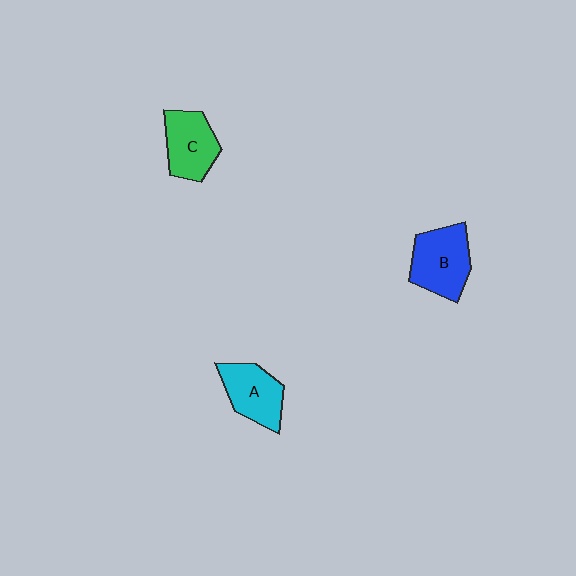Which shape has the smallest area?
Shape A (cyan).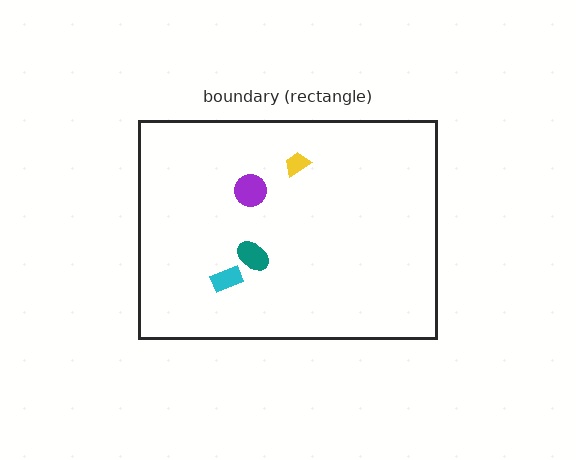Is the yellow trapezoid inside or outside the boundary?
Inside.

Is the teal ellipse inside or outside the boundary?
Inside.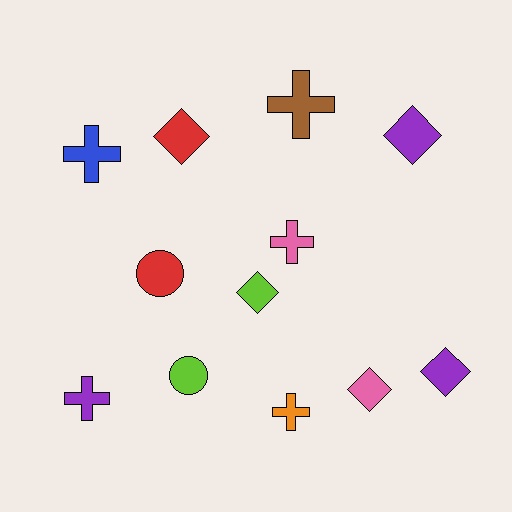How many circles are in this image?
There are 2 circles.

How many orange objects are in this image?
There is 1 orange object.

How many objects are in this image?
There are 12 objects.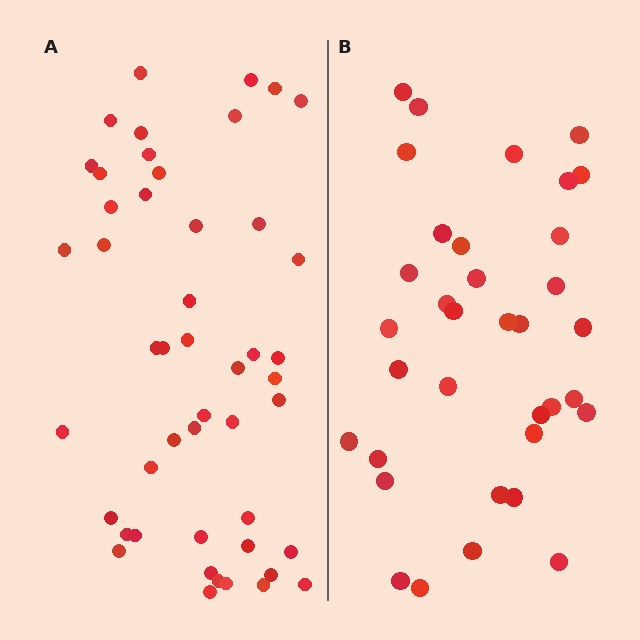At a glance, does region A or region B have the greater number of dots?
Region A (the left region) has more dots.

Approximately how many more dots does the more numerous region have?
Region A has approximately 15 more dots than region B.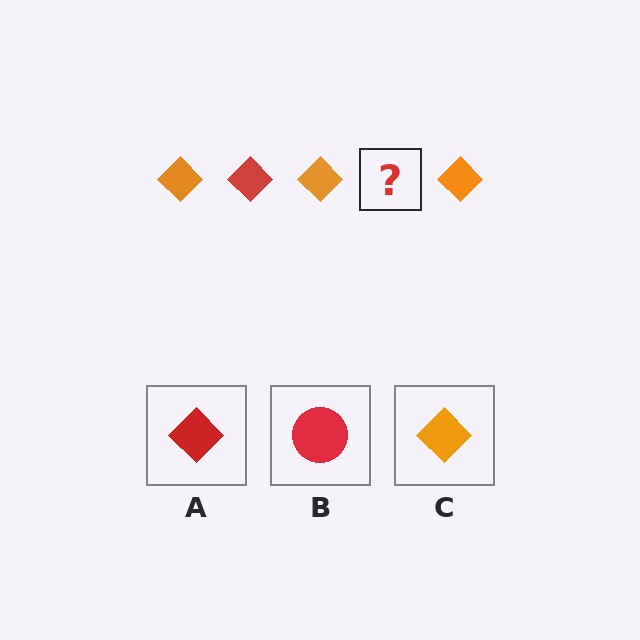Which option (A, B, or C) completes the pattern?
A.